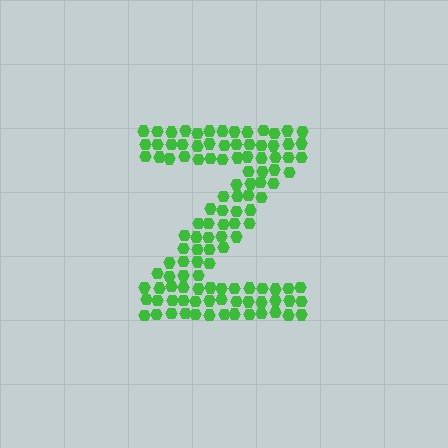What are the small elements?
The small elements are hexagons.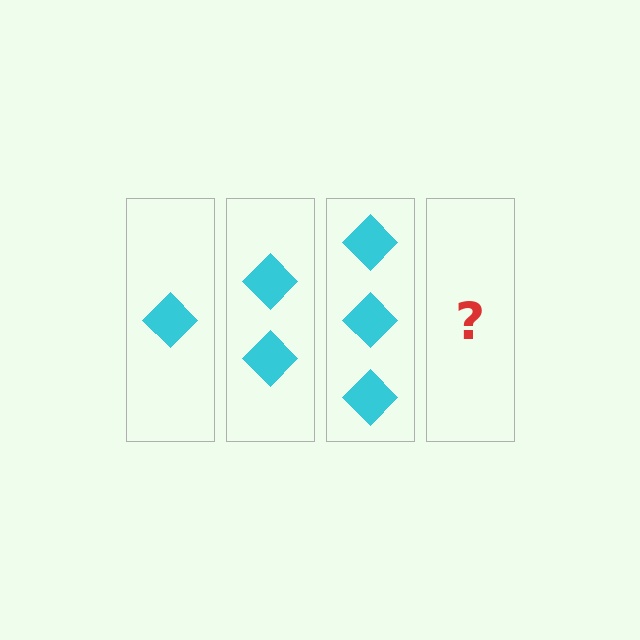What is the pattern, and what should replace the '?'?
The pattern is that each step adds one more diamond. The '?' should be 4 diamonds.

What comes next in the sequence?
The next element should be 4 diamonds.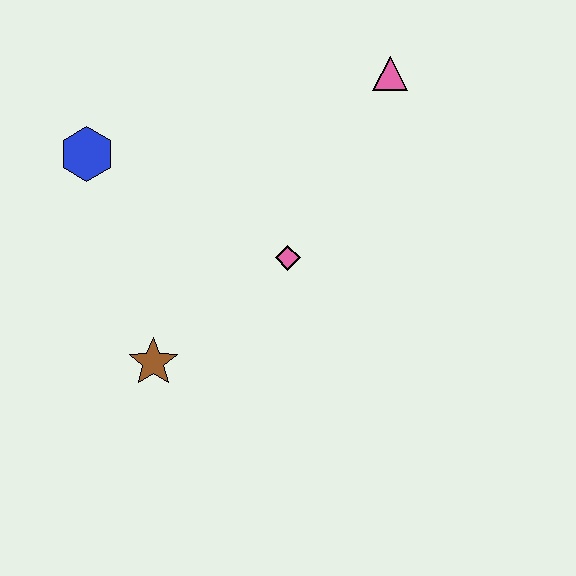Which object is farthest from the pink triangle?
The brown star is farthest from the pink triangle.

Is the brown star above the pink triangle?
No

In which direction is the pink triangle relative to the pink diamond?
The pink triangle is above the pink diamond.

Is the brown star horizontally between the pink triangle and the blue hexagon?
Yes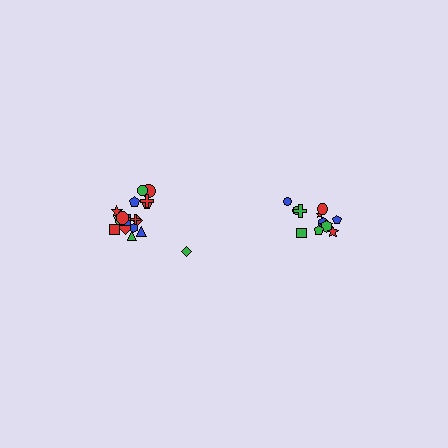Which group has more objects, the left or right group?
The left group.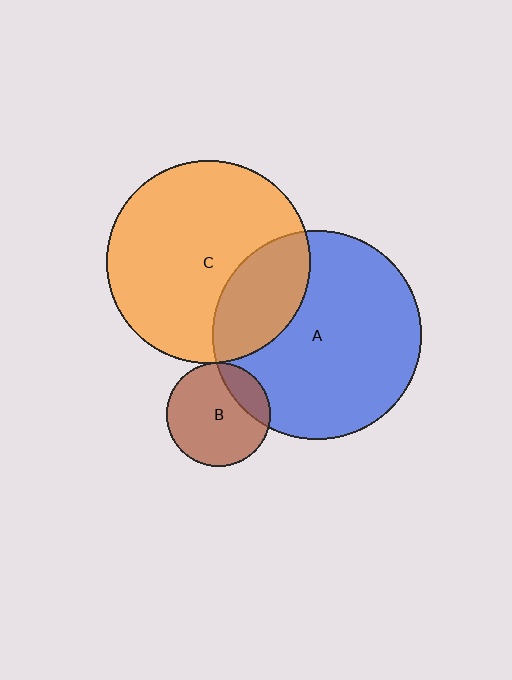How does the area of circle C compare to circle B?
Approximately 3.8 times.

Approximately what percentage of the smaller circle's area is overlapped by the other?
Approximately 20%.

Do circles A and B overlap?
Yes.